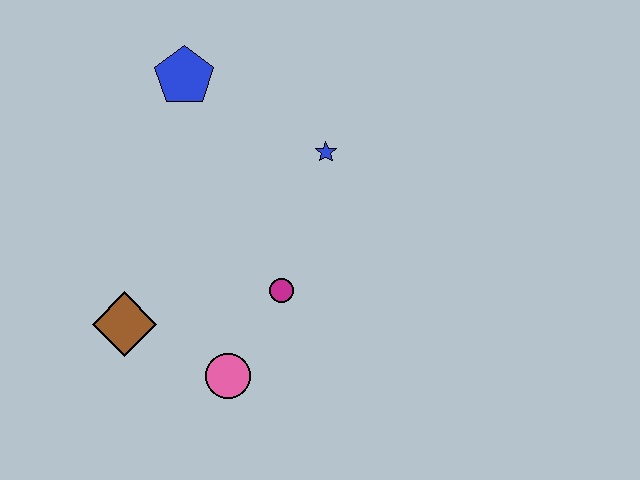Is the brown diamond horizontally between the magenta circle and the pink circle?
No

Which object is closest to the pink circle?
The magenta circle is closest to the pink circle.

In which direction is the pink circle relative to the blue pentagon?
The pink circle is below the blue pentagon.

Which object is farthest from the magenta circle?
The blue pentagon is farthest from the magenta circle.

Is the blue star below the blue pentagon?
Yes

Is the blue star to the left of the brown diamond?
No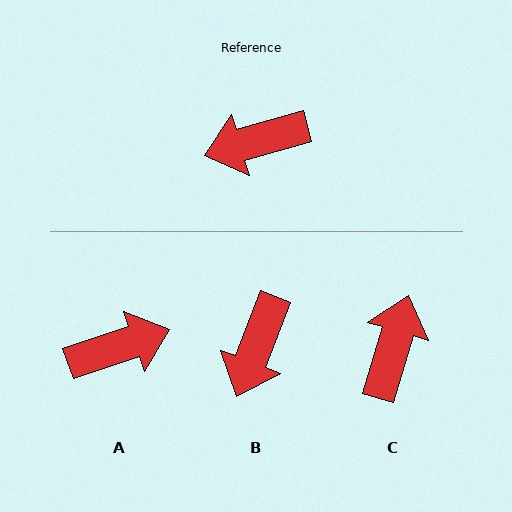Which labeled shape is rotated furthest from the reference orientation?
A, about 177 degrees away.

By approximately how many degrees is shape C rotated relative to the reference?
Approximately 122 degrees clockwise.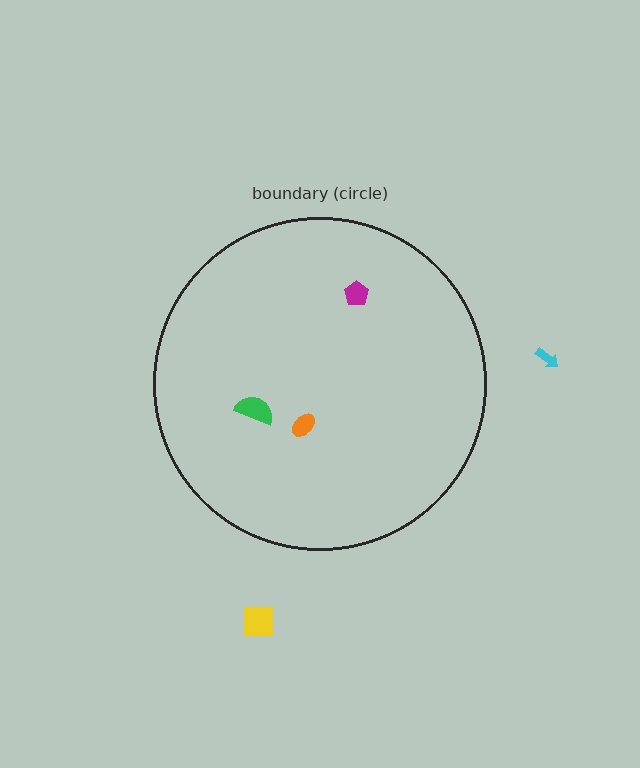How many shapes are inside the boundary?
3 inside, 2 outside.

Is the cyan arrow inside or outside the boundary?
Outside.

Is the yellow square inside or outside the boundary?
Outside.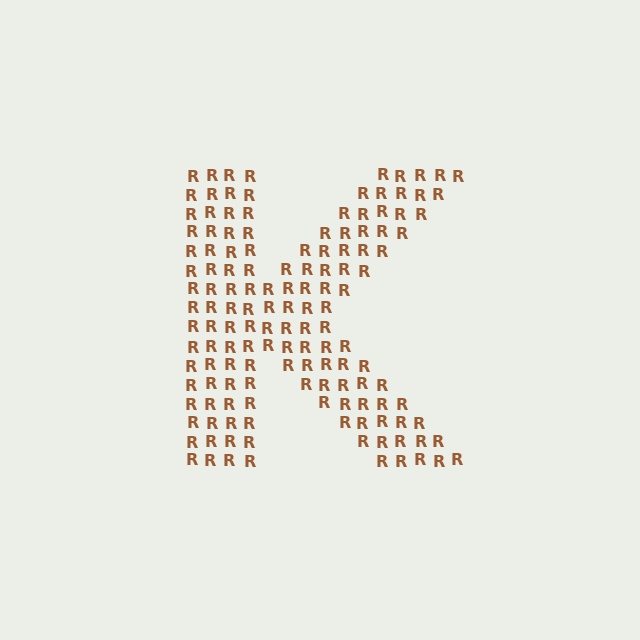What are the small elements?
The small elements are letter R's.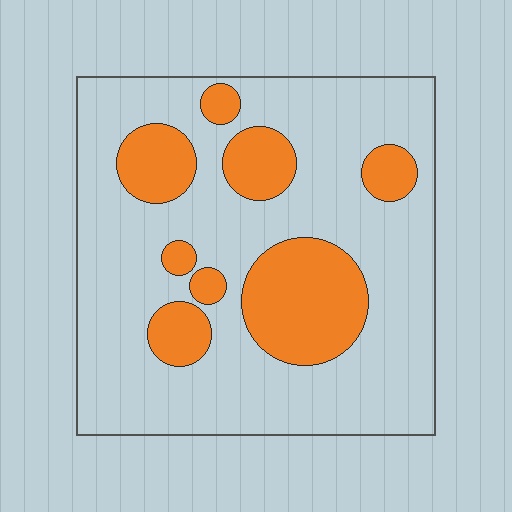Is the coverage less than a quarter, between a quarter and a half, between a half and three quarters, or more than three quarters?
Less than a quarter.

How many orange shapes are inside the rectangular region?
8.